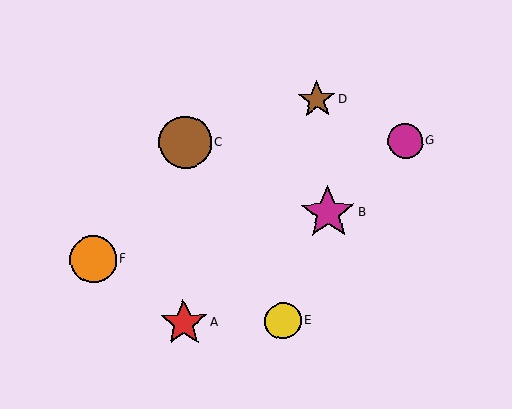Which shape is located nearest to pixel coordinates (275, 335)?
The yellow circle (labeled E) at (283, 321) is nearest to that location.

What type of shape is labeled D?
Shape D is a brown star.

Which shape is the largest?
The magenta star (labeled B) is the largest.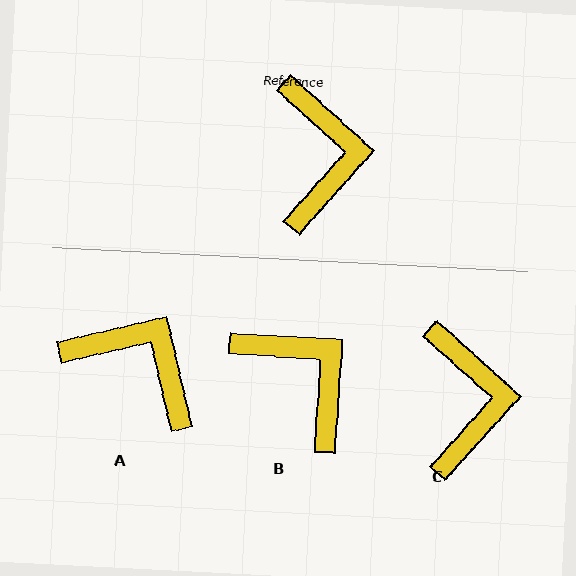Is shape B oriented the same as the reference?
No, it is off by about 38 degrees.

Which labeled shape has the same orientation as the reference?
C.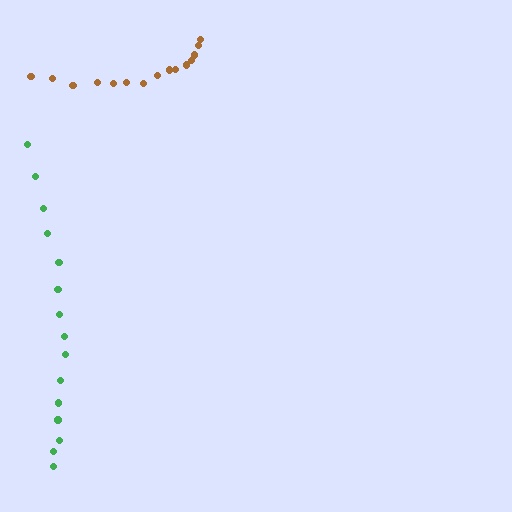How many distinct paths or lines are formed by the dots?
There are 2 distinct paths.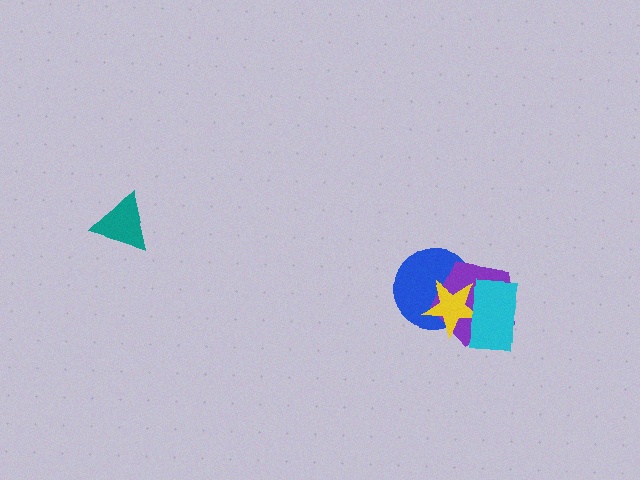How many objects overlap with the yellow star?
3 objects overlap with the yellow star.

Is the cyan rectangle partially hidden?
No, no other shape covers it.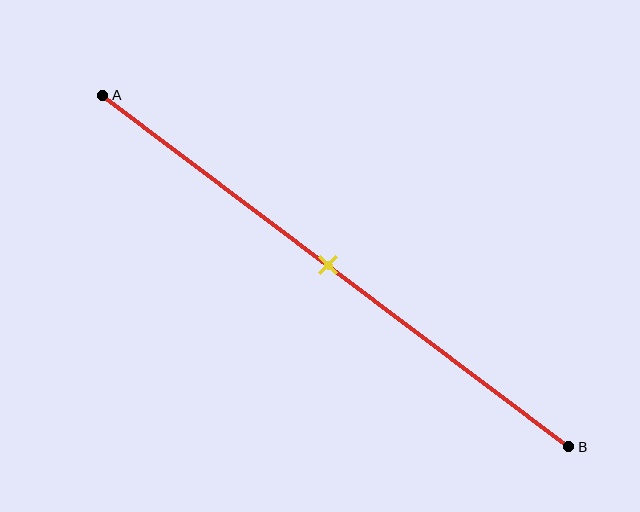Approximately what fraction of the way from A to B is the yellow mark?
The yellow mark is approximately 50% of the way from A to B.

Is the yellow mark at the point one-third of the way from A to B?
No, the mark is at about 50% from A, not at the 33% one-third point.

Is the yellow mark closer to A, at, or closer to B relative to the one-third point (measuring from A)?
The yellow mark is closer to point B than the one-third point of segment AB.